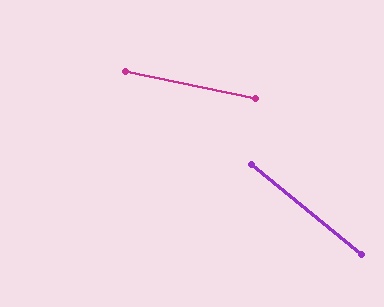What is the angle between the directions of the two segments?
Approximately 27 degrees.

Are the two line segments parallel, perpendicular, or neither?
Neither parallel nor perpendicular — they differ by about 27°.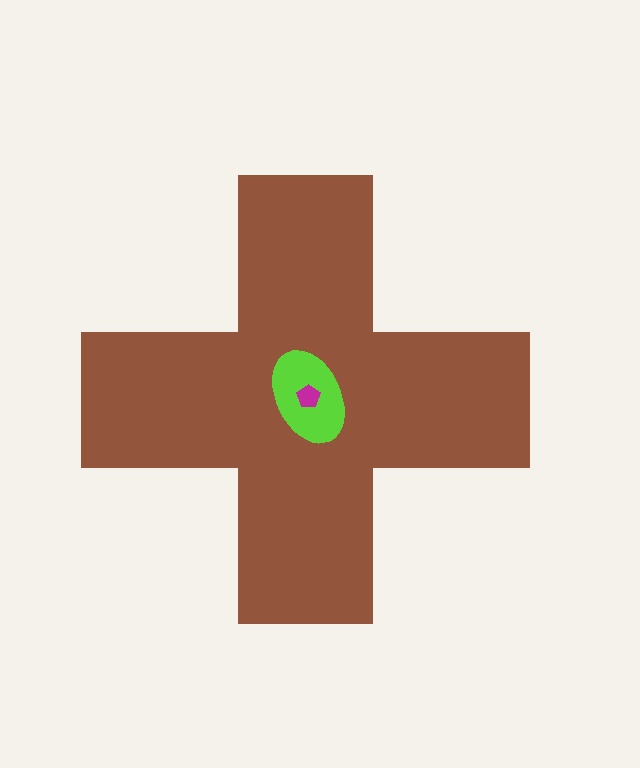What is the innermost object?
The magenta pentagon.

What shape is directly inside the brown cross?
The lime ellipse.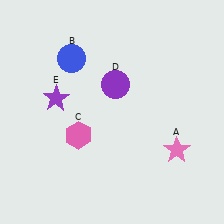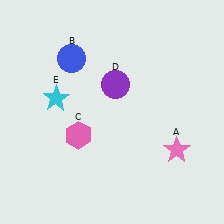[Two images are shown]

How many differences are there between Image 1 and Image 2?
There is 1 difference between the two images.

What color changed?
The star (E) changed from purple in Image 1 to cyan in Image 2.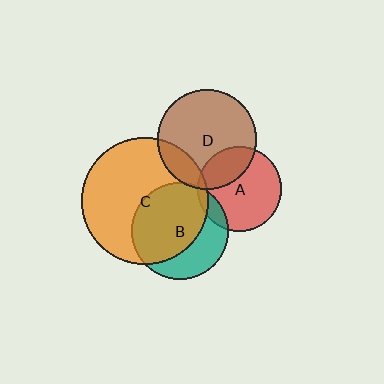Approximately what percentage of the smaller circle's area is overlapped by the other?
Approximately 5%.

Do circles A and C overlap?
Yes.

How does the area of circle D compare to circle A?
Approximately 1.4 times.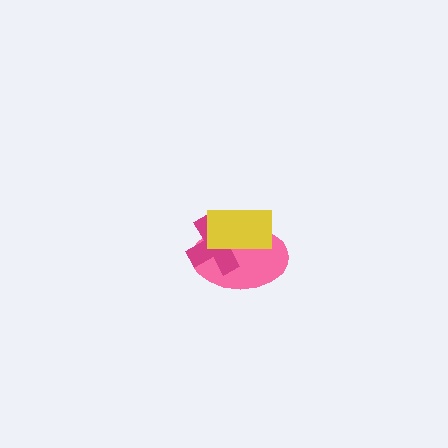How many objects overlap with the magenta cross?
2 objects overlap with the magenta cross.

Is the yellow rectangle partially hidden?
No, no other shape covers it.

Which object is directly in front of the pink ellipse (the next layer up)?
The magenta cross is directly in front of the pink ellipse.